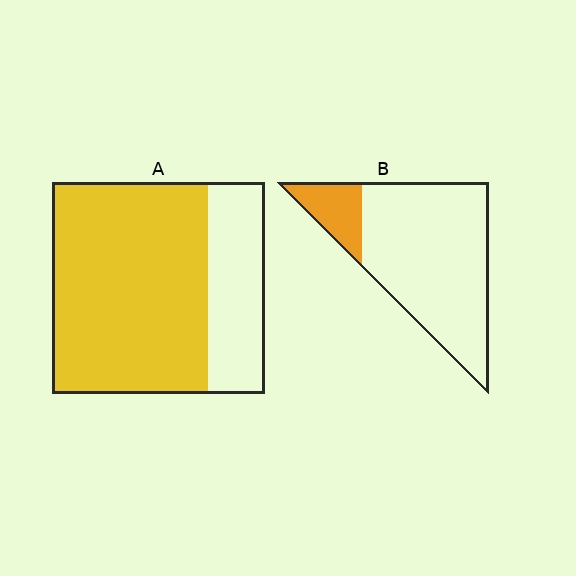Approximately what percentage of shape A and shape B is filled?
A is approximately 75% and B is approximately 15%.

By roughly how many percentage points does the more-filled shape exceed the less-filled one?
By roughly 55 percentage points (A over B).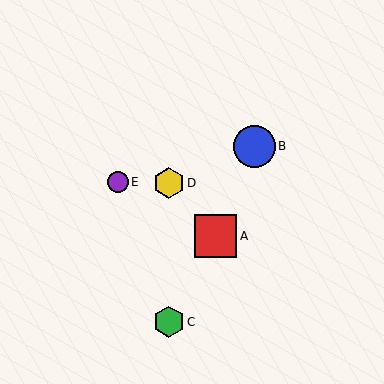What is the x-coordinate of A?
Object A is at x≈215.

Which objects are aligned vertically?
Objects C, D are aligned vertically.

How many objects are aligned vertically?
2 objects (C, D) are aligned vertically.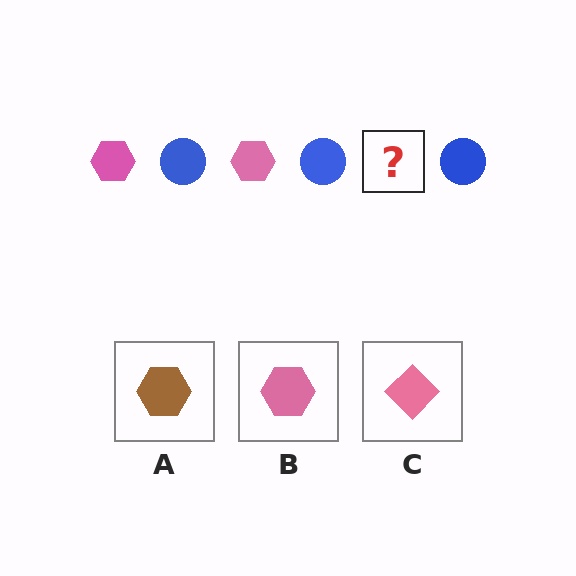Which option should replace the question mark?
Option B.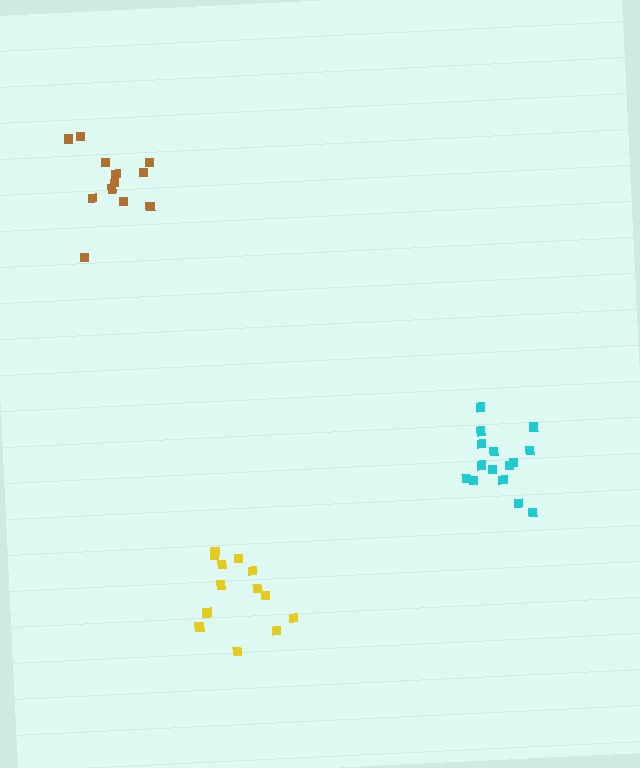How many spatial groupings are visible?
There are 3 spatial groupings.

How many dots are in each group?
Group 1: 12 dots, Group 2: 15 dots, Group 3: 13 dots (40 total).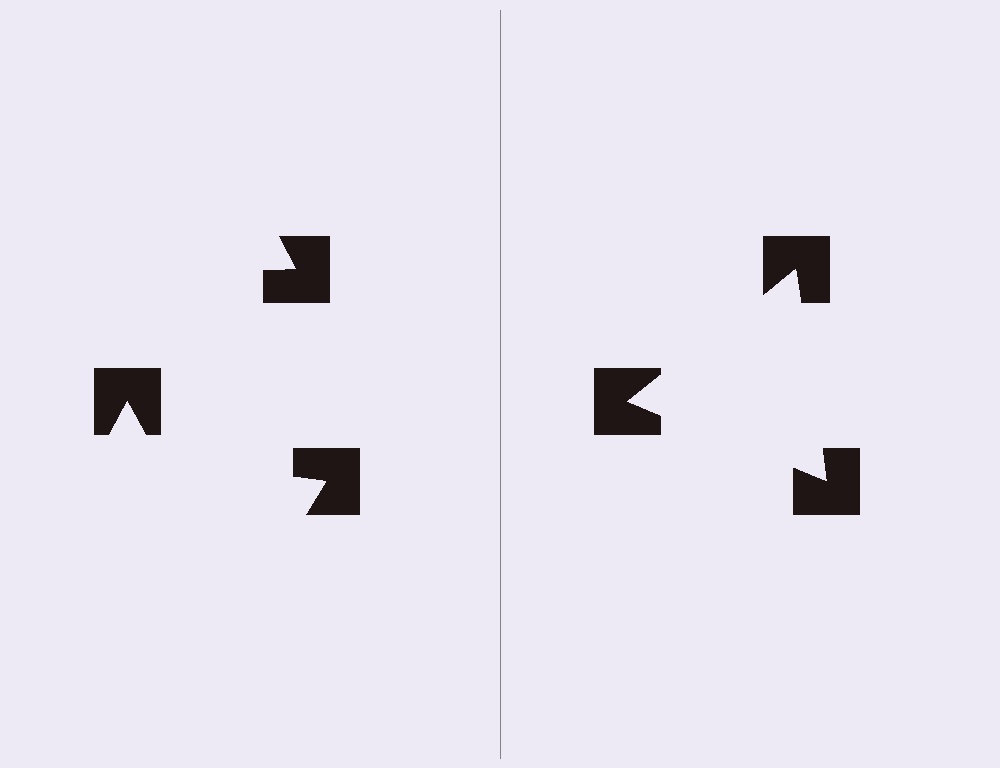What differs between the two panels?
The notched squares are positioned identically on both sides; only the wedge orientations differ. On the right they align to a triangle; on the left they are misaligned.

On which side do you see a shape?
An illusory triangle appears on the right side. On the left side the wedge cuts are rotated, so no coherent shape forms.